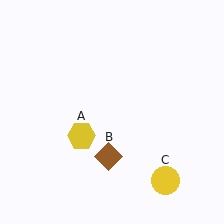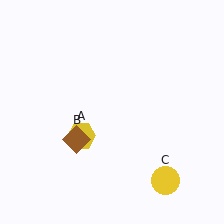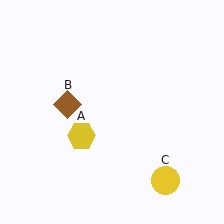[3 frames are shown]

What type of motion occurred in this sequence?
The brown diamond (object B) rotated clockwise around the center of the scene.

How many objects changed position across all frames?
1 object changed position: brown diamond (object B).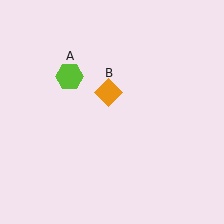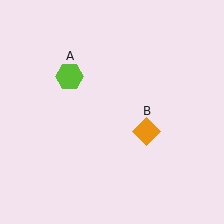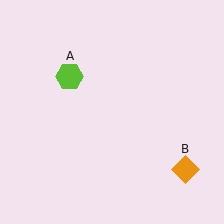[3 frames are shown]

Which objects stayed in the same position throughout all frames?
Lime hexagon (object A) remained stationary.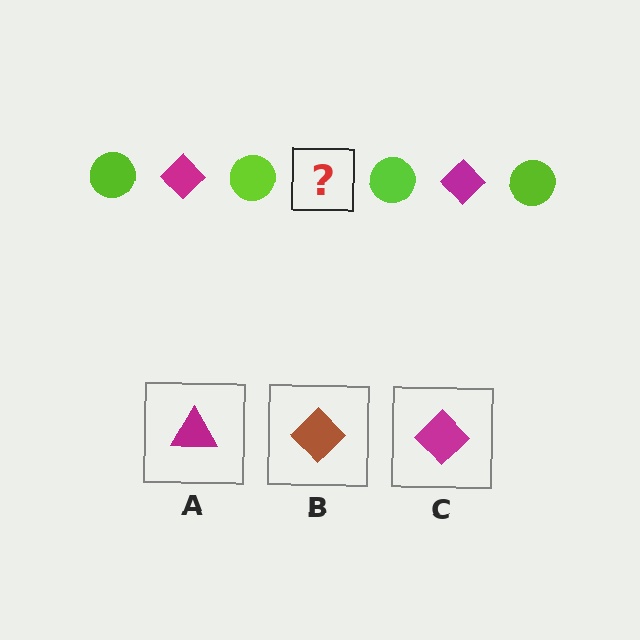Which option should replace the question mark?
Option C.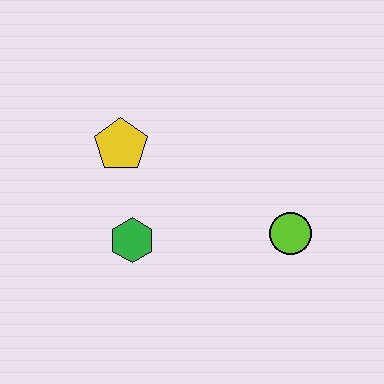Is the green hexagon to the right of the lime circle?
No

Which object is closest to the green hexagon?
The yellow pentagon is closest to the green hexagon.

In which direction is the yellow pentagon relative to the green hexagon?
The yellow pentagon is above the green hexagon.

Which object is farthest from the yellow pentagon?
The lime circle is farthest from the yellow pentagon.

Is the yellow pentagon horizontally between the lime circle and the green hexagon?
No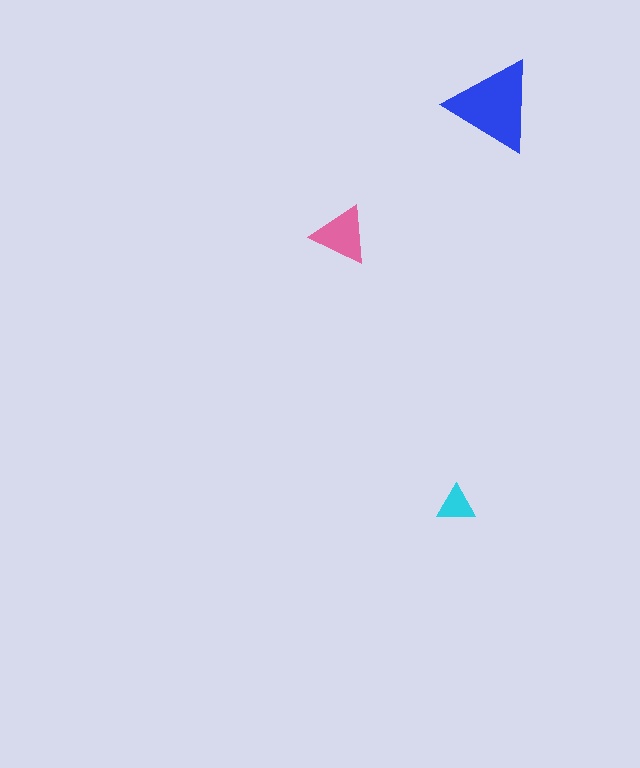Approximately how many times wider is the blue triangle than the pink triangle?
About 1.5 times wider.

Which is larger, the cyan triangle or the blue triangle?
The blue one.